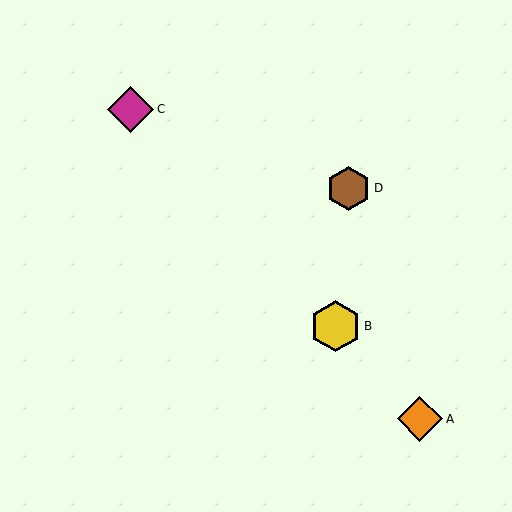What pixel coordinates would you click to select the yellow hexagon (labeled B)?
Click at (335, 326) to select the yellow hexagon B.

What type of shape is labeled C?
Shape C is a magenta diamond.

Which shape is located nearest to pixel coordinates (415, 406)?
The orange diamond (labeled A) at (420, 419) is nearest to that location.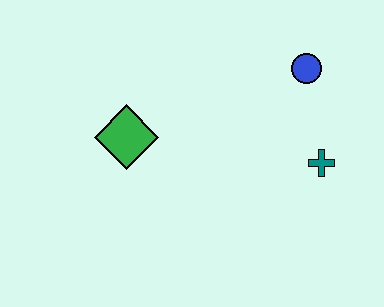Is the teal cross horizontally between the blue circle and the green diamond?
No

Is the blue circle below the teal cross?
No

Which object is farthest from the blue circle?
The green diamond is farthest from the blue circle.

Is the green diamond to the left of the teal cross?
Yes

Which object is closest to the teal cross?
The blue circle is closest to the teal cross.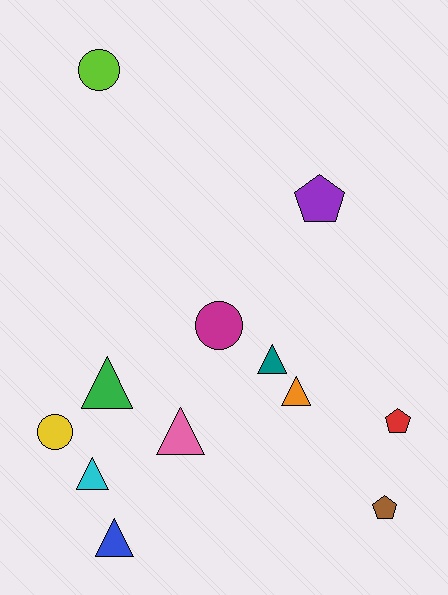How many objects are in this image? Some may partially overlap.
There are 12 objects.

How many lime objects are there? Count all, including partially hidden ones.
There is 1 lime object.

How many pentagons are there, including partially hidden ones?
There are 3 pentagons.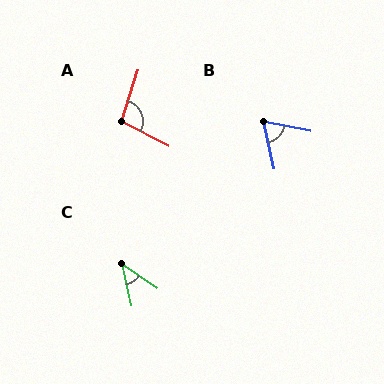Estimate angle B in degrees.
Approximately 67 degrees.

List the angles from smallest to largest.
C (43°), B (67°), A (100°).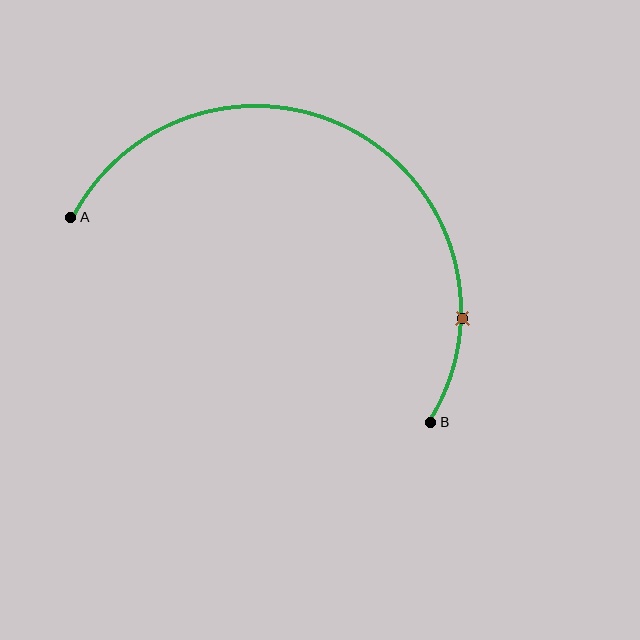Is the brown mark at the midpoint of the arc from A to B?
No. The brown mark lies on the arc but is closer to endpoint B. The arc midpoint would be at the point on the curve equidistant along the arc from both A and B.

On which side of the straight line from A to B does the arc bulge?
The arc bulges above the straight line connecting A and B.